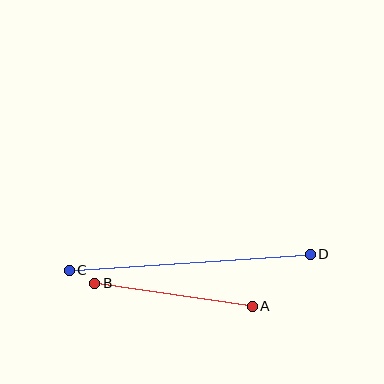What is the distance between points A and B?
The distance is approximately 159 pixels.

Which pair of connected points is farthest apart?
Points C and D are farthest apart.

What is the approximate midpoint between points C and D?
The midpoint is at approximately (190, 262) pixels.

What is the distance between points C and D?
The distance is approximately 242 pixels.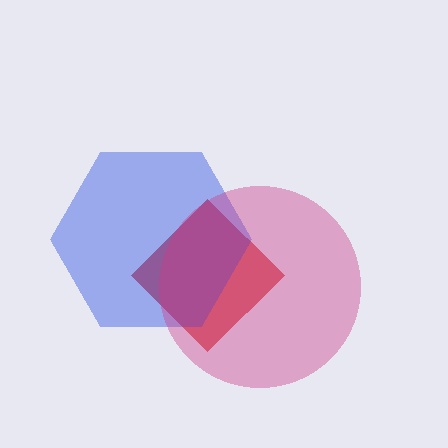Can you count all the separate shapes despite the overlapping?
Yes, there are 3 separate shapes.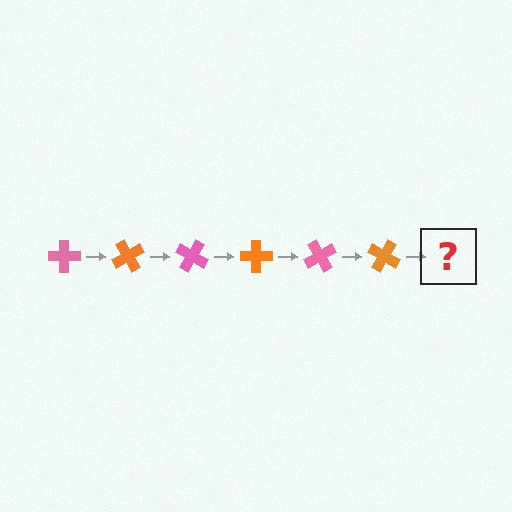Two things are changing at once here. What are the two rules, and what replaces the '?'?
The two rules are that it rotates 60 degrees each step and the color cycles through pink and orange. The '?' should be a pink cross, rotated 360 degrees from the start.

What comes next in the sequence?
The next element should be a pink cross, rotated 360 degrees from the start.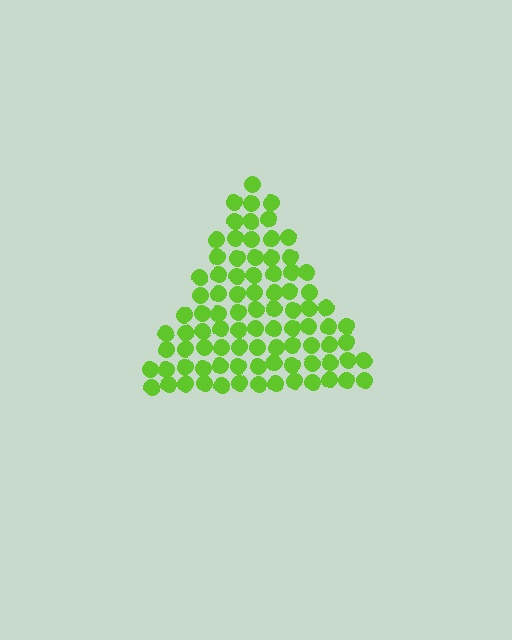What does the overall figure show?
The overall figure shows a triangle.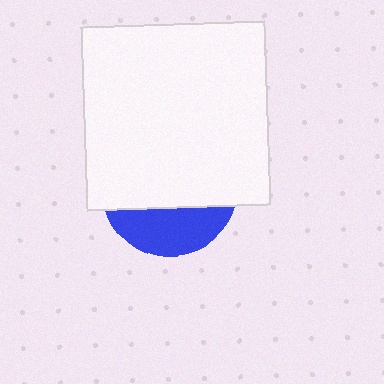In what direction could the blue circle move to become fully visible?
The blue circle could move down. That would shift it out from behind the white rectangle entirely.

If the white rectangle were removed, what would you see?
You would see the complete blue circle.